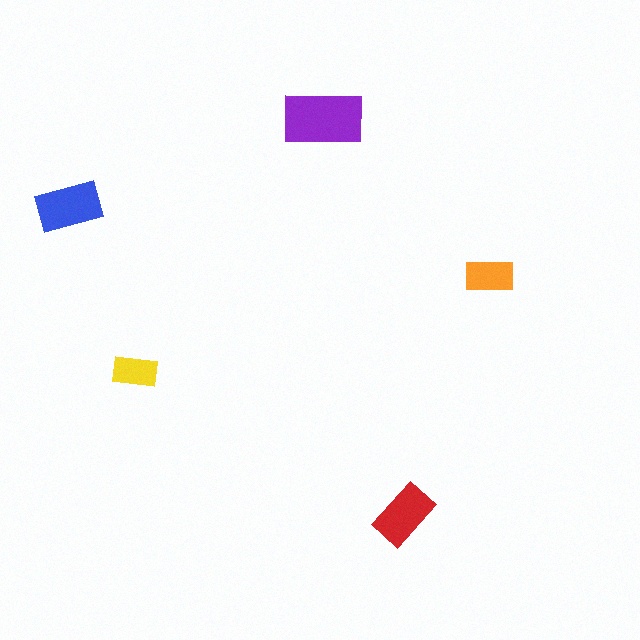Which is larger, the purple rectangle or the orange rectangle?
The purple one.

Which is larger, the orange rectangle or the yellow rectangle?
The orange one.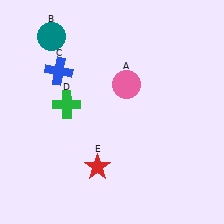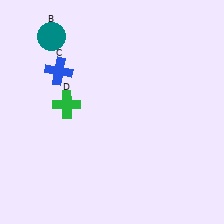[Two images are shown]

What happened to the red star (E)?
The red star (E) was removed in Image 2. It was in the bottom-left area of Image 1.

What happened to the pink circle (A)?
The pink circle (A) was removed in Image 2. It was in the top-right area of Image 1.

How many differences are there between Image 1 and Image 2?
There are 2 differences between the two images.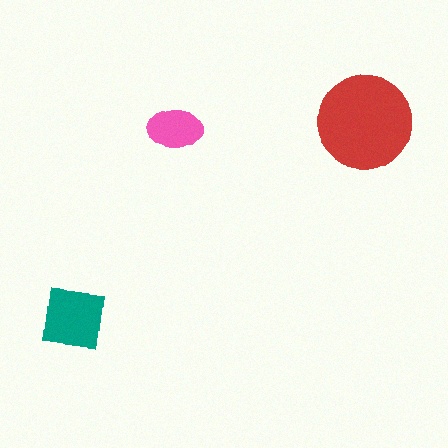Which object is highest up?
The red circle is topmost.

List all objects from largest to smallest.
The red circle, the teal square, the pink ellipse.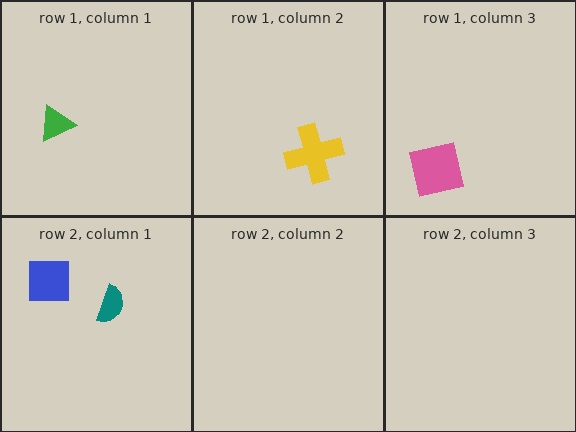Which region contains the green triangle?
The row 1, column 1 region.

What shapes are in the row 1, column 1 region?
The green triangle.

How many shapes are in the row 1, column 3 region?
1.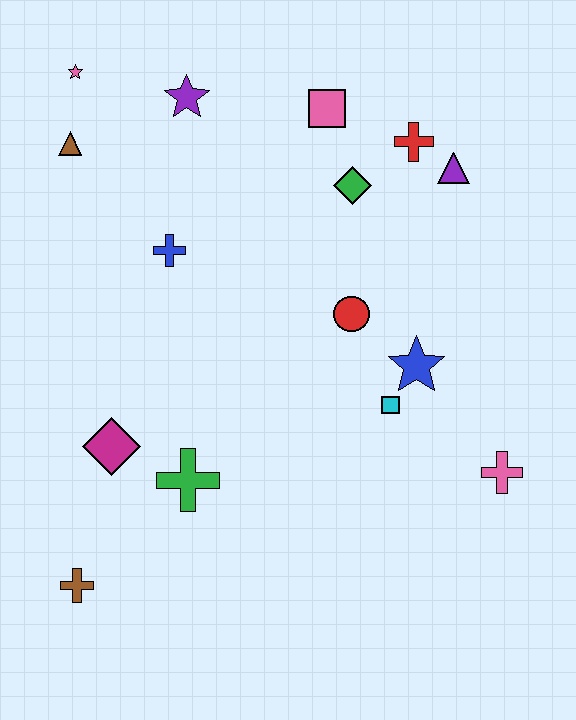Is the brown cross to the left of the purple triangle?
Yes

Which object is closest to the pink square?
The green diamond is closest to the pink square.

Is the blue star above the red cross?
No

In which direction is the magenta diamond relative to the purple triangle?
The magenta diamond is to the left of the purple triangle.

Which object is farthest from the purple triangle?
The brown cross is farthest from the purple triangle.